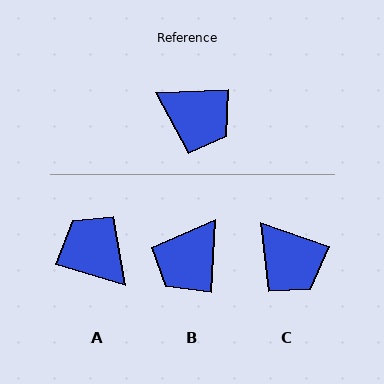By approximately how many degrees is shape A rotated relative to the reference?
Approximately 161 degrees counter-clockwise.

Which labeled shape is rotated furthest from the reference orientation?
A, about 161 degrees away.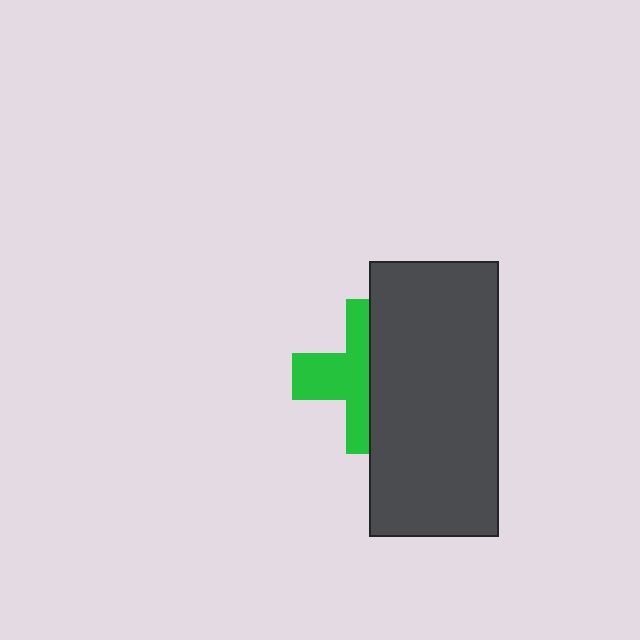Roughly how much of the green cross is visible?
About half of it is visible (roughly 50%).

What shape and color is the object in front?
The object in front is a dark gray rectangle.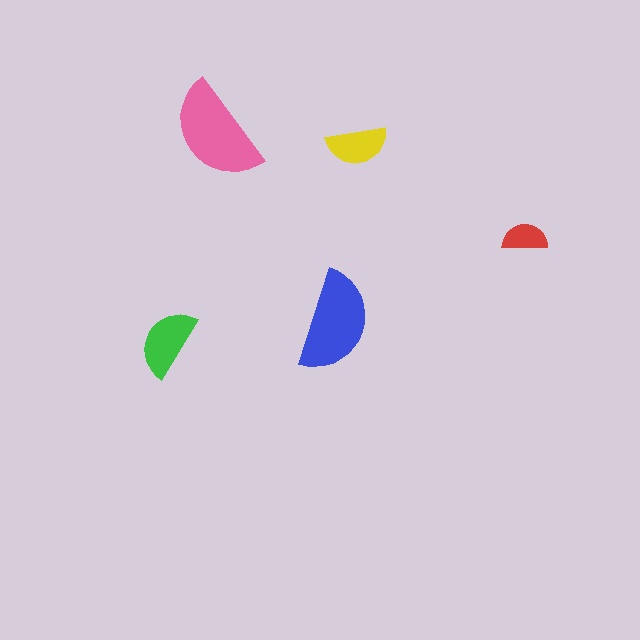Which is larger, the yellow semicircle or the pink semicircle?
The pink one.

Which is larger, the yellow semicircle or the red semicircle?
The yellow one.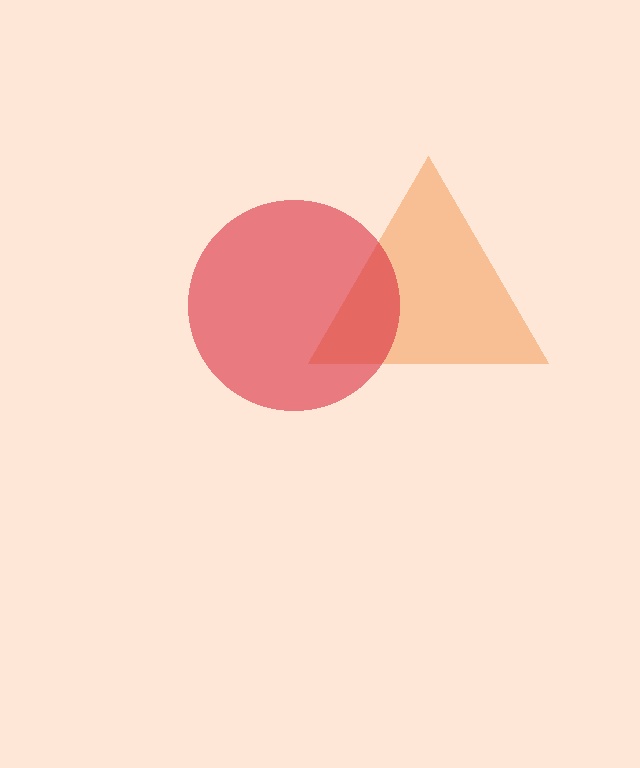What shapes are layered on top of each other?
The layered shapes are: an orange triangle, a red circle.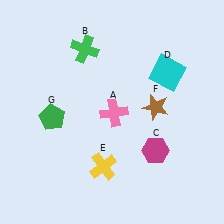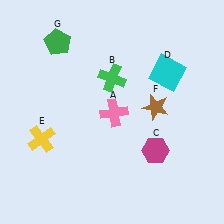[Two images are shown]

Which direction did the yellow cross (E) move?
The yellow cross (E) moved left.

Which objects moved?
The objects that moved are: the green cross (B), the yellow cross (E), the green pentagon (G).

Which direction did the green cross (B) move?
The green cross (B) moved down.